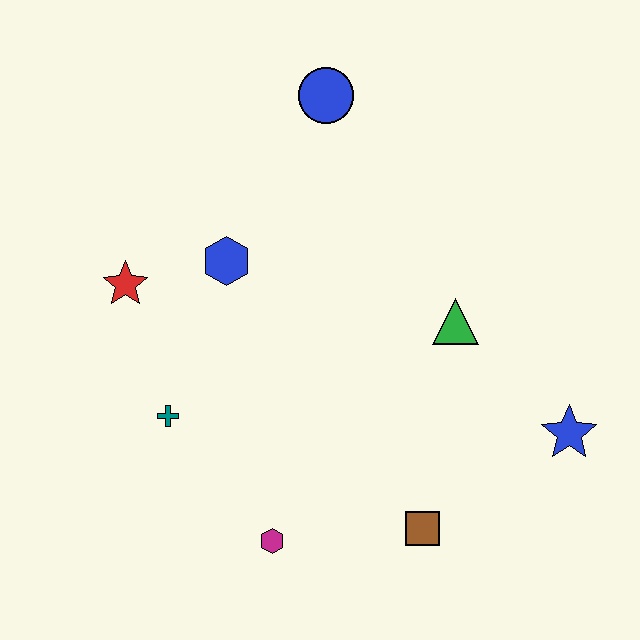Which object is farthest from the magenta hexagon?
The blue circle is farthest from the magenta hexagon.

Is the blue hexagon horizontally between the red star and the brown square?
Yes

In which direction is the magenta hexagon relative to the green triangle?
The magenta hexagon is below the green triangle.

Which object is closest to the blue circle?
The blue hexagon is closest to the blue circle.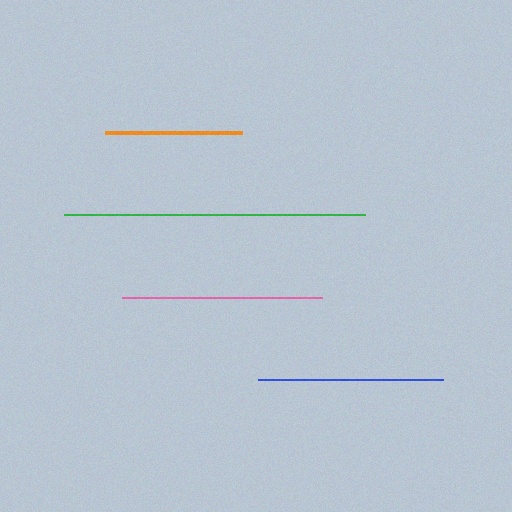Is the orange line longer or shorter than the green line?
The green line is longer than the orange line.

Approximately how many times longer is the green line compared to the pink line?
The green line is approximately 1.5 times the length of the pink line.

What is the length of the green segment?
The green segment is approximately 300 pixels long.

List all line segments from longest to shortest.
From longest to shortest: green, pink, blue, orange.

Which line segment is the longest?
The green line is the longest at approximately 300 pixels.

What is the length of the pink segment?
The pink segment is approximately 200 pixels long.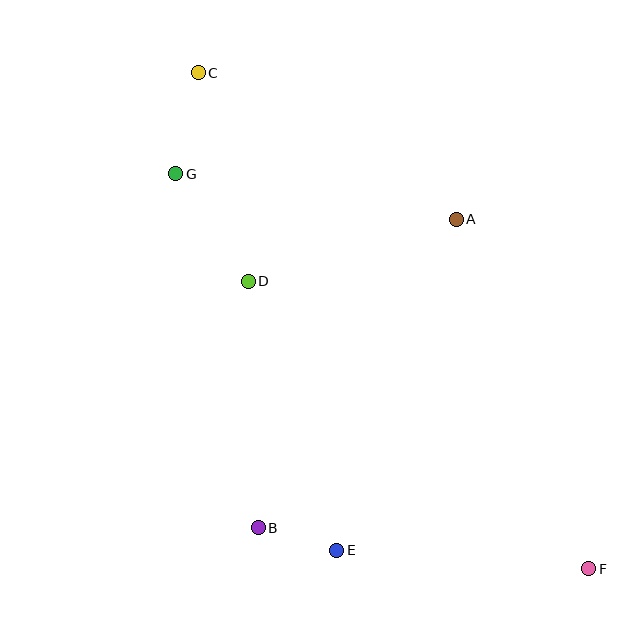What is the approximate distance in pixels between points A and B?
The distance between A and B is approximately 366 pixels.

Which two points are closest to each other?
Points B and E are closest to each other.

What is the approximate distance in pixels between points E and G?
The distance between E and G is approximately 410 pixels.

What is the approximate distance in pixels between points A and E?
The distance between A and E is approximately 352 pixels.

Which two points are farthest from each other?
Points C and F are farthest from each other.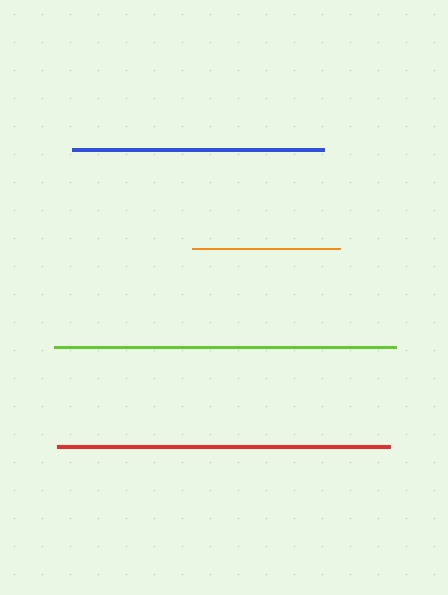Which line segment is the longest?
The lime line is the longest at approximately 342 pixels.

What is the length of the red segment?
The red segment is approximately 333 pixels long.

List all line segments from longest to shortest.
From longest to shortest: lime, red, blue, orange.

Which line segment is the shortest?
The orange line is the shortest at approximately 147 pixels.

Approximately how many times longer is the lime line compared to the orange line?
The lime line is approximately 2.3 times the length of the orange line.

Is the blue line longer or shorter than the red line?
The red line is longer than the blue line.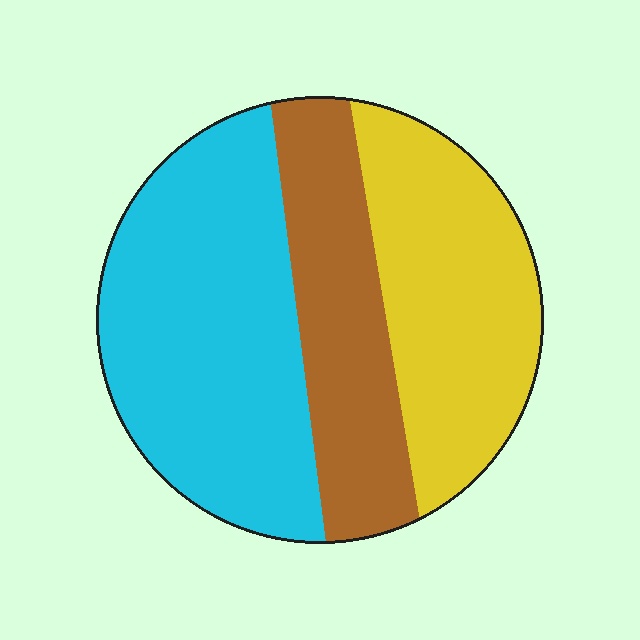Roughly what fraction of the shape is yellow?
Yellow covers 32% of the shape.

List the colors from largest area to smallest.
From largest to smallest: cyan, yellow, brown.